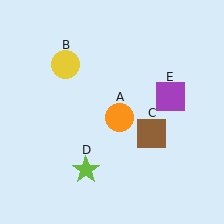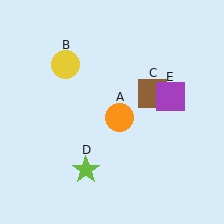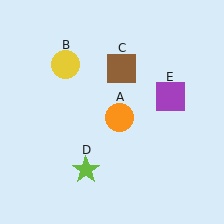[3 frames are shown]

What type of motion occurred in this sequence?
The brown square (object C) rotated counterclockwise around the center of the scene.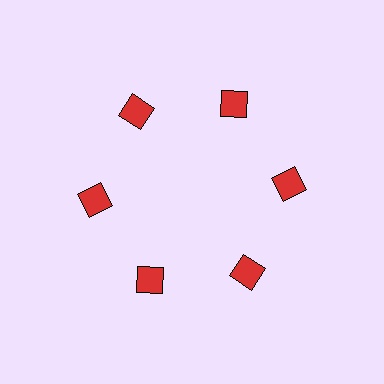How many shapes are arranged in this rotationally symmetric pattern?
There are 6 shapes, arranged in 6 groups of 1.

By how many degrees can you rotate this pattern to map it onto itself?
The pattern maps onto itself every 60 degrees of rotation.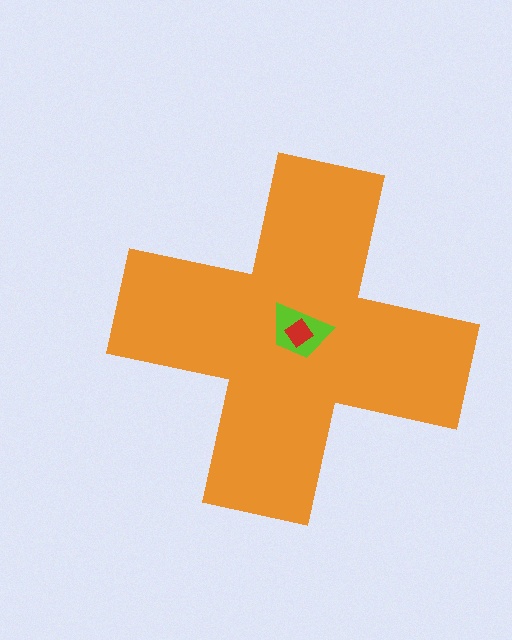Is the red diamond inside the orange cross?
Yes.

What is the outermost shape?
The orange cross.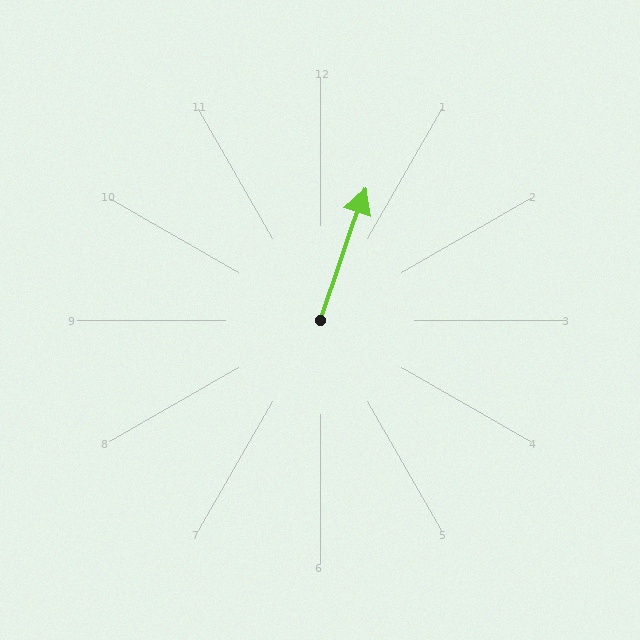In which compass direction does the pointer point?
North.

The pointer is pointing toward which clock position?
Roughly 1 o'clock.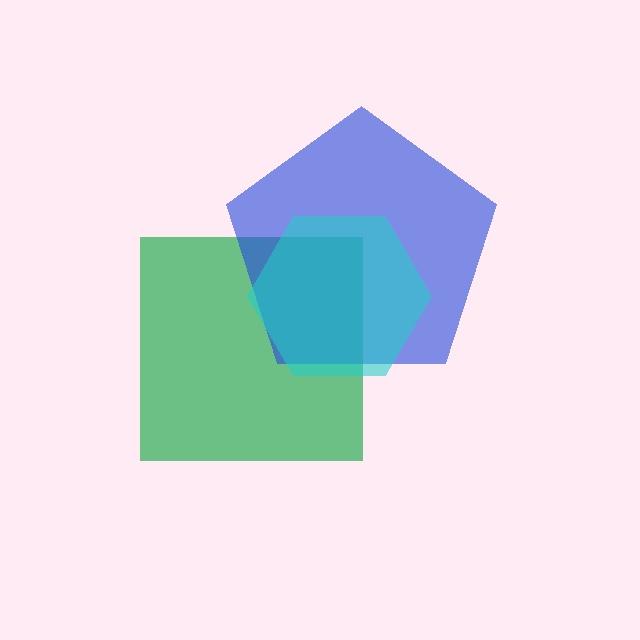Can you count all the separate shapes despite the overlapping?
Yes, there are 3 separate shapes.